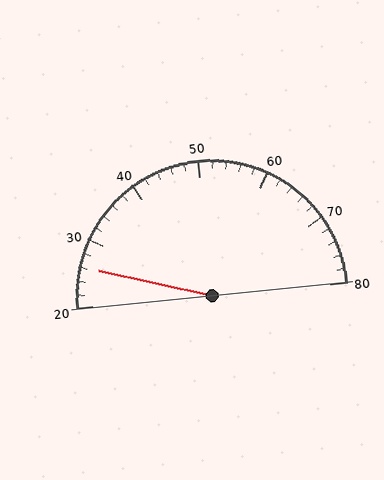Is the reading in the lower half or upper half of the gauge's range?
The reading is in the lower half of the range (20 to 80).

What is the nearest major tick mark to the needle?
The nearest major tick mark is 30.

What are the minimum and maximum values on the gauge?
The gauge ranges from 20 to 80.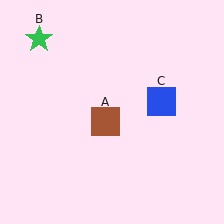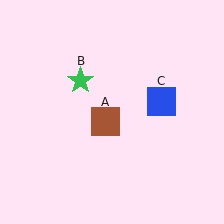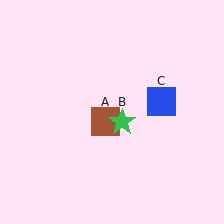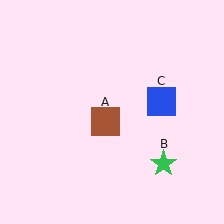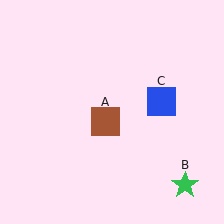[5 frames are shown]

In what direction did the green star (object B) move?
The green star (object B) moved down and to the right.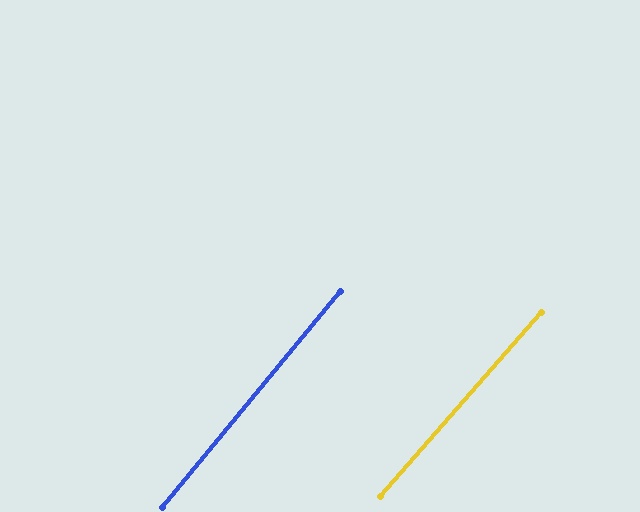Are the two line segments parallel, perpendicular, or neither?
Parallel — their directions differ by only 1.5°.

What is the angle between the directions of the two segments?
Approximately 2 degrees.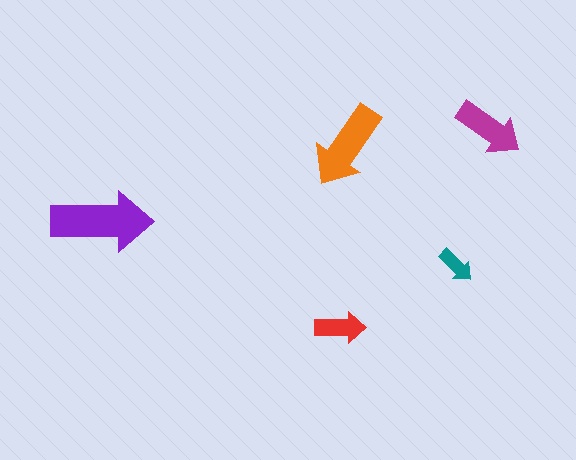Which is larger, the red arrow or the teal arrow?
The red one.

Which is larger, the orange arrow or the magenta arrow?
The orange one.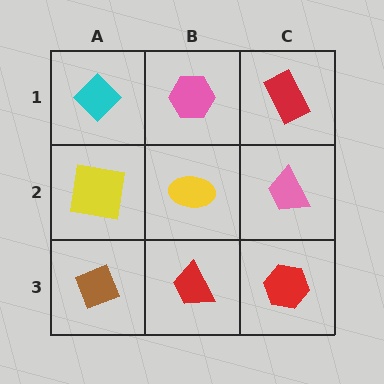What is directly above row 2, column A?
A cyan diamond.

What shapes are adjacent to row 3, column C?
A pink trapezoid (row 2, column C), a red trapezoid (row 3, column B).